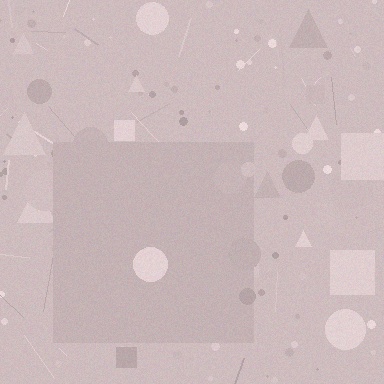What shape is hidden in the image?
A square is hidden in the image.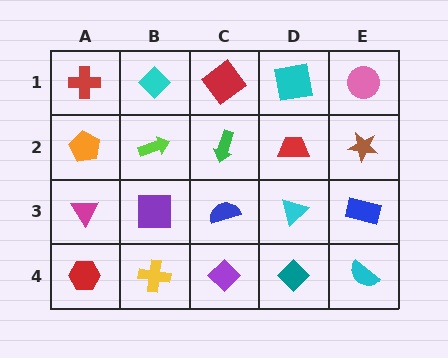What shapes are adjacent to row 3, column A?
An orange pentagon (row 2, column A), a red hexagon (row 4, column A), a purple square (row 3, column B).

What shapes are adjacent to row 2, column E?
A pink circle (row 1, column E), a blue rectangle (row 3, column E), a red trapezoid (row 2, column D).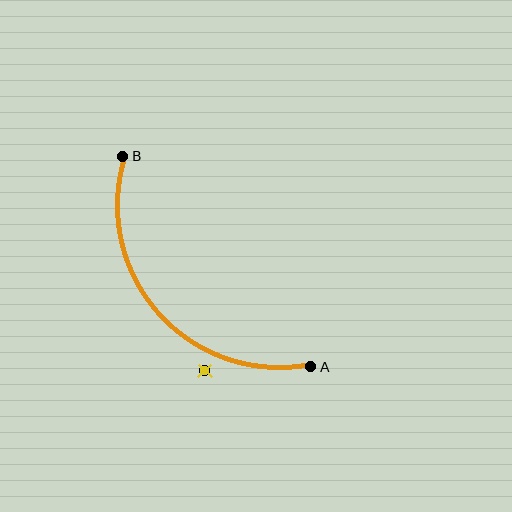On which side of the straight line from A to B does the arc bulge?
The arc bulges below and to the left of the straight line connecting A and B.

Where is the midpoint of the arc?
The arc midpoint is the point on the curve farthest from the straight line joining A and B. It sits below and to the left of that line.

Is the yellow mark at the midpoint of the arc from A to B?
No — the yellow mark does not lie on the arc at all. It sits slightly outside the curve.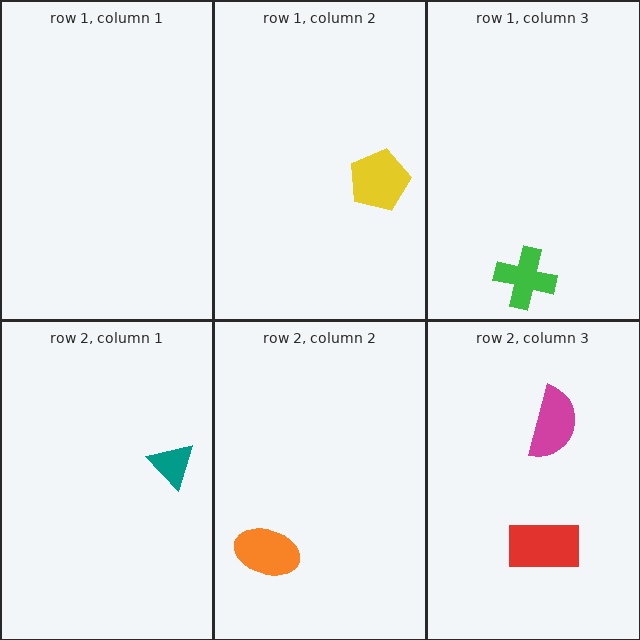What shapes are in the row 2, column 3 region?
The red rectangle, the magenta semicircle.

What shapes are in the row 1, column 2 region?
The yellow pentagon.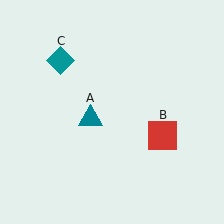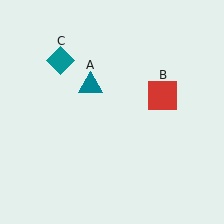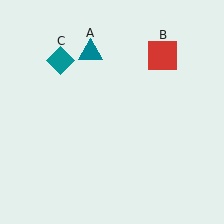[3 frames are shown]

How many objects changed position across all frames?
2 objects changed position: teal triangle (object A), red square (object B).